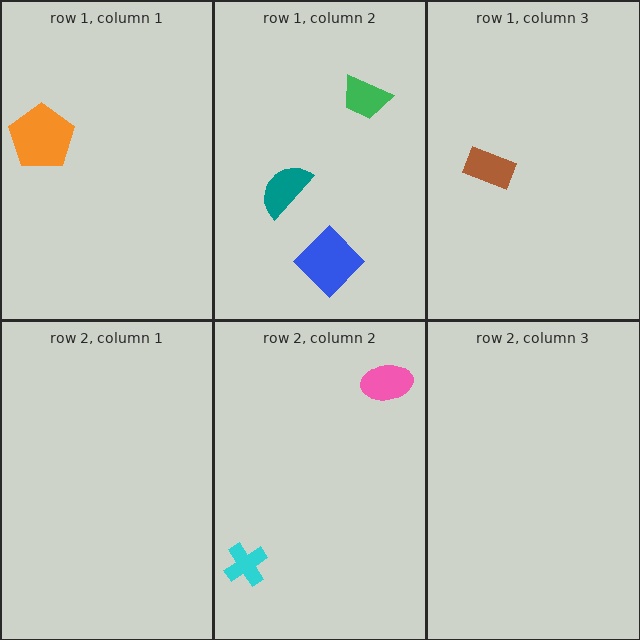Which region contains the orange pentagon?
The row 1, column 1 region.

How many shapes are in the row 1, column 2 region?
3.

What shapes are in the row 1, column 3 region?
The brown rectangle.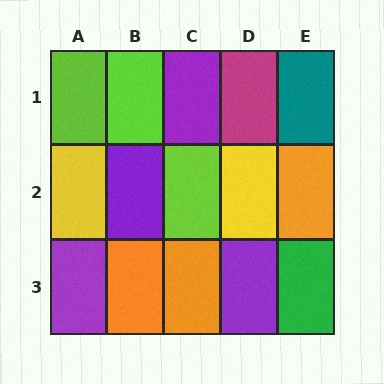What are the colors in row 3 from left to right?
Purple, orange, orange, purple, green.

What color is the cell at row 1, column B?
Lime.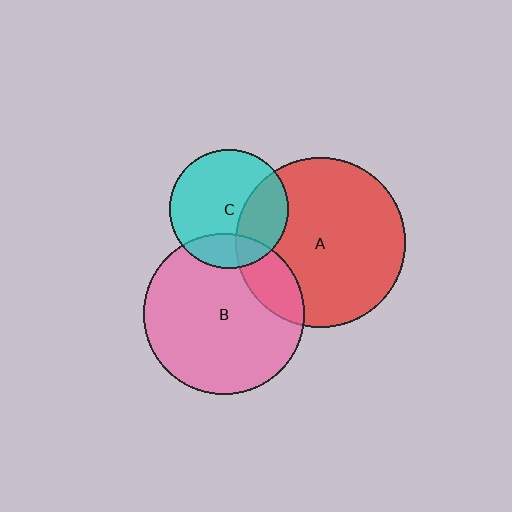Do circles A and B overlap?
Yes.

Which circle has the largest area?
Circle A (red).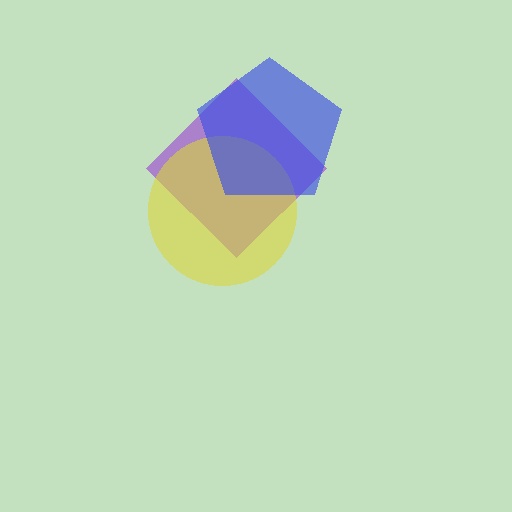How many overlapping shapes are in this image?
There are 3 overlapping shapes in the image.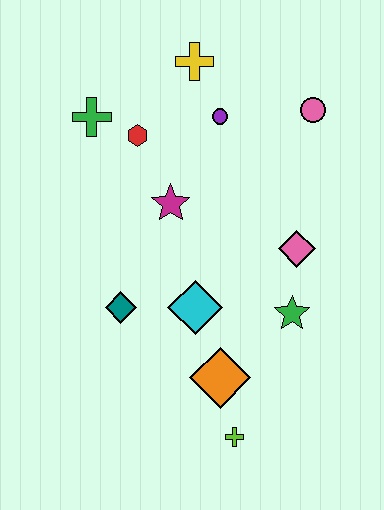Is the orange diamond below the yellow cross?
Yes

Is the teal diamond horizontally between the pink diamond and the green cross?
Yes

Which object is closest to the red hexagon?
The green cross is closest to the red hexagon.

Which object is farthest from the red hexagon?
The lime cross is farthest from the red hexagon.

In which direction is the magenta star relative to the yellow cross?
The magenta star is below the yellow cross.